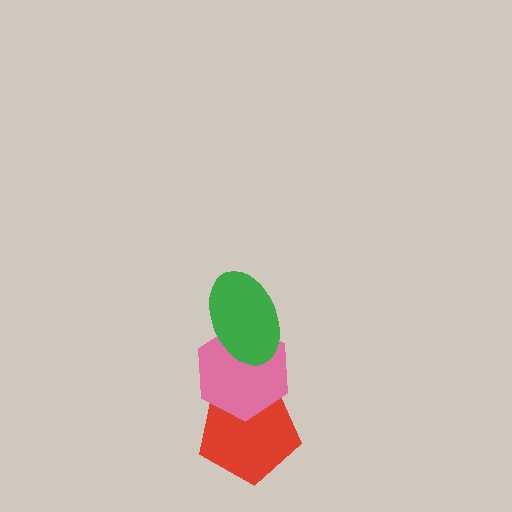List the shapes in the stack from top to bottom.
From top to bottom: the green ellipse, the pink hexagon, the red pentagon.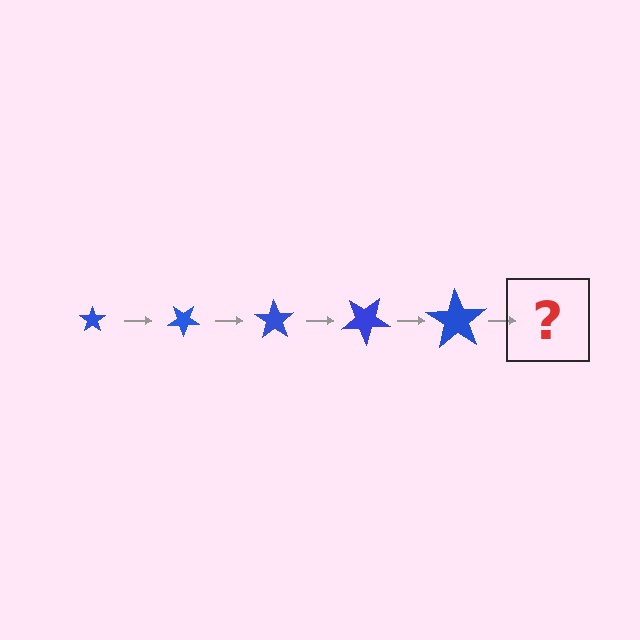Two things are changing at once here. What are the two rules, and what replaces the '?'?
The two rules are that the star grows larger each step and it rotates 35 degrees each step. The '?' should be a star, larger than the previous one and rotated 175 degrees from the start.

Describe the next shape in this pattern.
It should be a star, larger than the previous one and rotated 175 degrees from the start.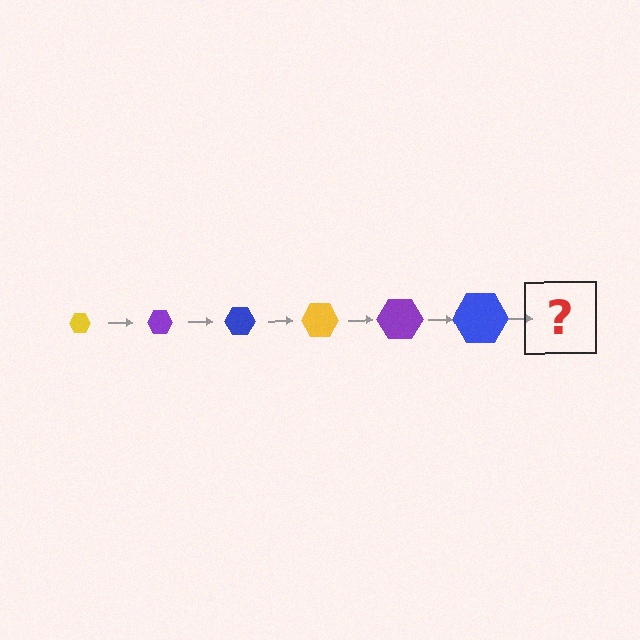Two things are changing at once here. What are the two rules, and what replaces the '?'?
The two rules are that the hexagon grows larger each step and the color cycles through yellow, purple, and blue. The '?' should be a yellow hexagon, larger than the previous one.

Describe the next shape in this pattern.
It should be a yellow hexagon, larger than the previous one.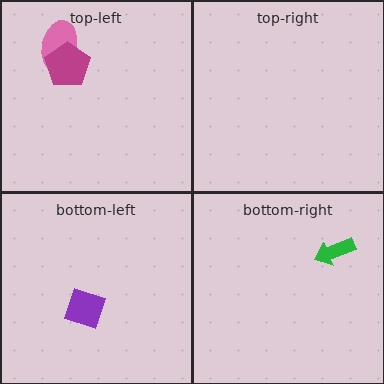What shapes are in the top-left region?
The pink ellipse, the magenta pentagon.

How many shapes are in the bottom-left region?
1.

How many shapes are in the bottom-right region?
1.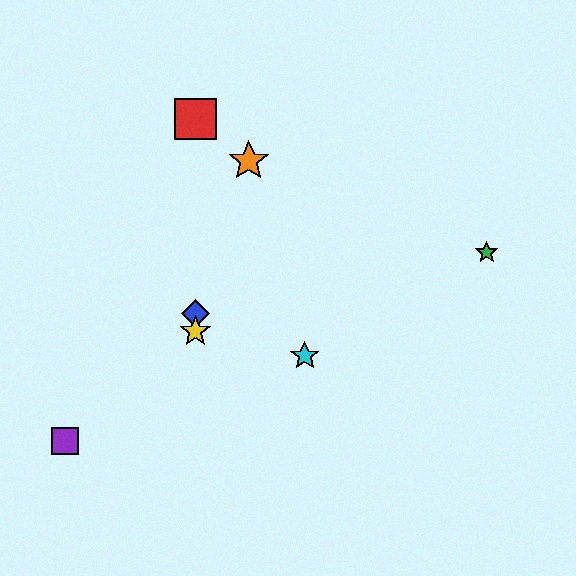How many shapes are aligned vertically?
3 shapes (the red square, the blue diamond, the yellow star) are aligned vertically.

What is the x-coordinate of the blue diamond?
The blue diamond is at x≈195.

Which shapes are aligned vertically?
The red square, the blue diamond, the yellow star are aligned vertically.